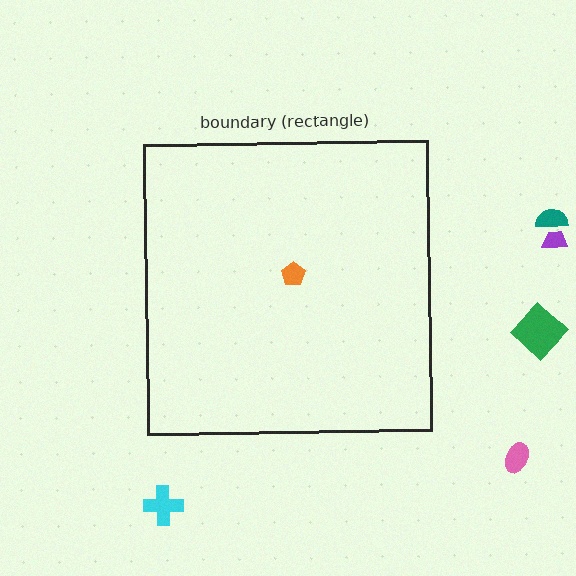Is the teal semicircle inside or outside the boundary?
Outside.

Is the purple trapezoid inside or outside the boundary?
Outside.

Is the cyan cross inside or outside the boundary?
Outside.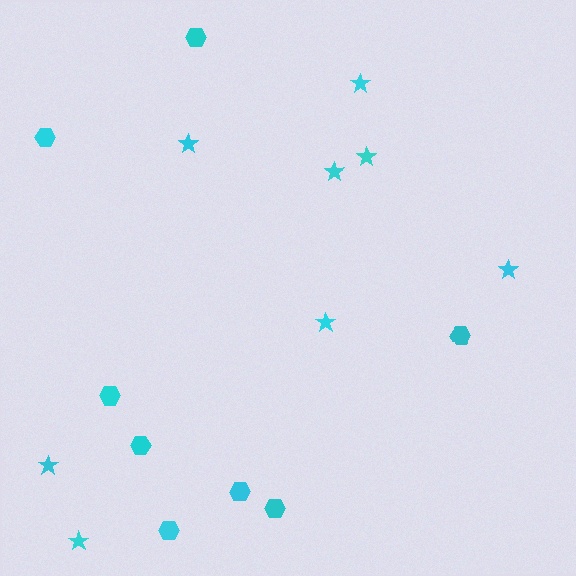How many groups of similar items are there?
There are 2 groups: one group of hexagons (8) and one group of stars (8).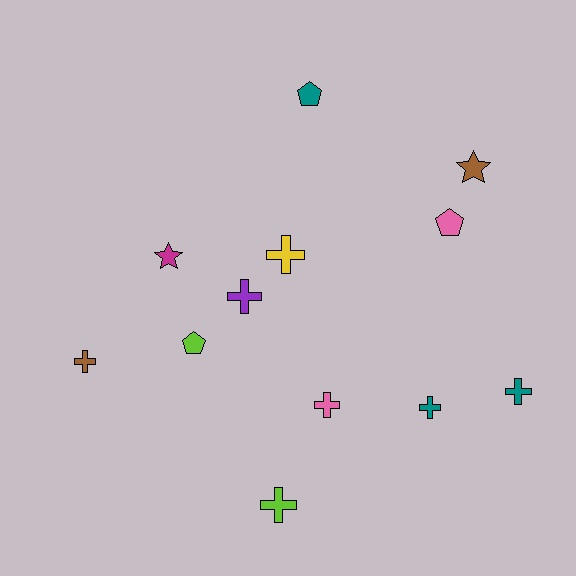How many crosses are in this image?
There are 7 crosses.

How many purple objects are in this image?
There is 1 purple object.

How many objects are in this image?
There are 12 objects.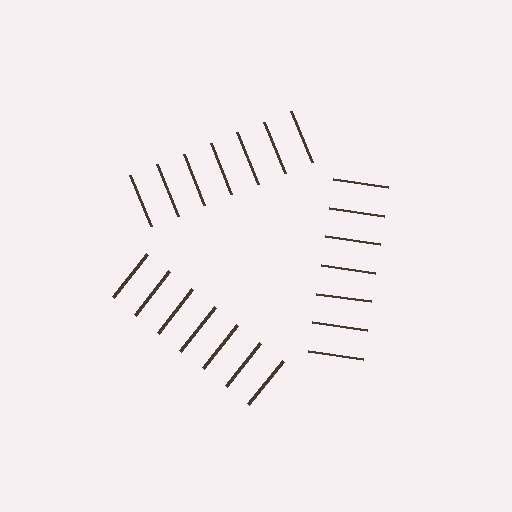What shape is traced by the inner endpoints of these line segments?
An illusory triangle — the line segments terminate on its edges but no continuous stroke is drawn.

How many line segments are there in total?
21 — 7 along each of the 3 edges.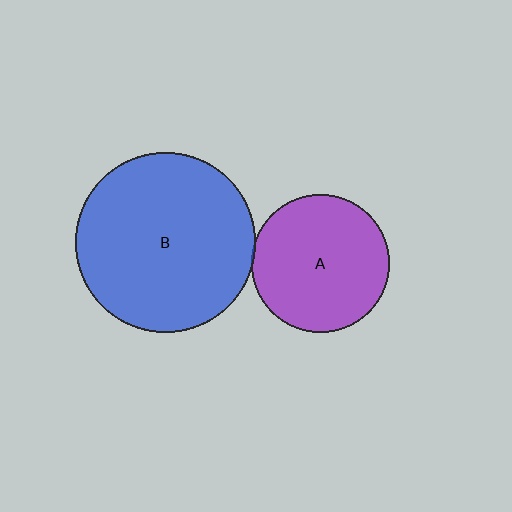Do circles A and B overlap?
Yes.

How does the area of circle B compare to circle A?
Approximately 1.7 times.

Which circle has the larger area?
Circle B (blue).